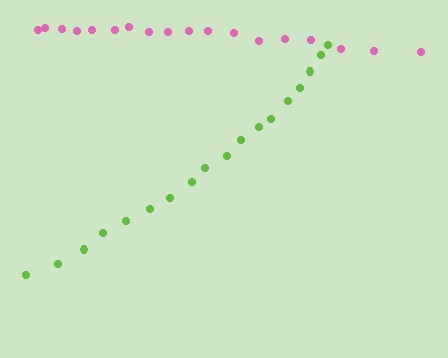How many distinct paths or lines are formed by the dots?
There are 2 distinct paths.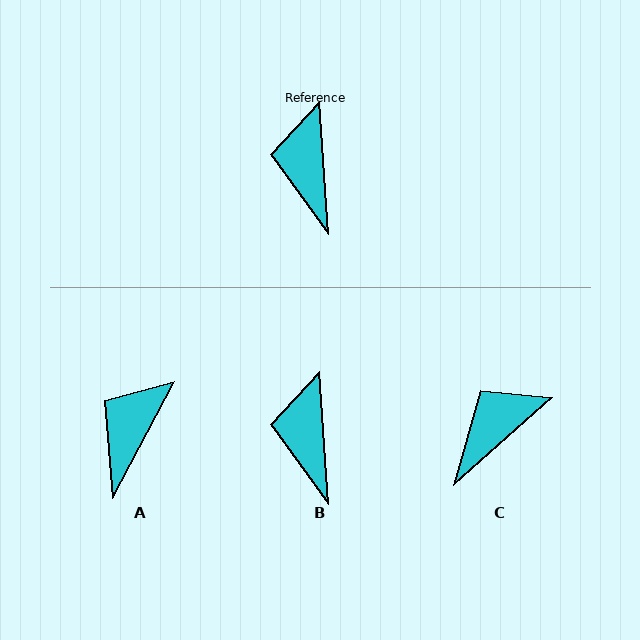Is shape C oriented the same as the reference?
No, it is off by about 52 degrees.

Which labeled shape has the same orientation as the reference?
B.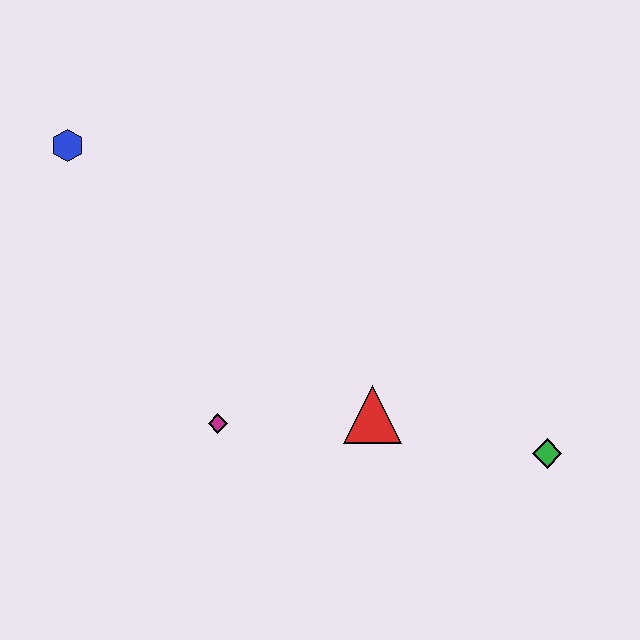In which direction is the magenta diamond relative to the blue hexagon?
The magenta diamond is below the blue hexagon.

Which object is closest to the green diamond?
The red triangle is closest to the green diamond.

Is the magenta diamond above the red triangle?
No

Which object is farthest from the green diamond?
The blue hexagon is farthest from the green diamond.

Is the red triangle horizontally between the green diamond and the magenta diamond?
Yes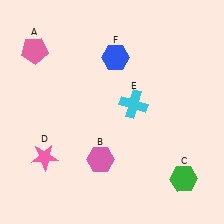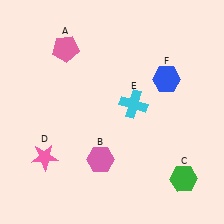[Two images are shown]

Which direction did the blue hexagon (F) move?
The blue hexagon (F) moved right.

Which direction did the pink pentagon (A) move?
The pink pentagon (A) moved right.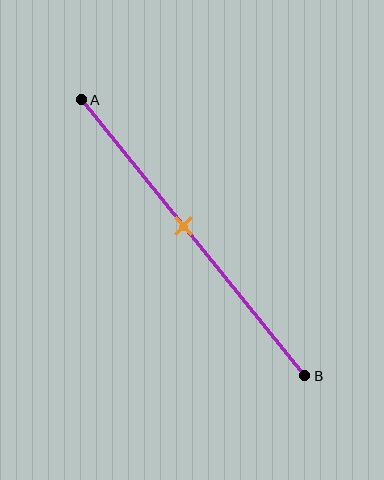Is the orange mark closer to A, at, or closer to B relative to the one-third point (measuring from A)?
The orange mark is closer to point B than the one-third point of segment AB.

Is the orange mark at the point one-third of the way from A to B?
No, the mark is at about 45% from A, not at the 33% one-third point.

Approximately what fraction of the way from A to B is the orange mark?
The orange mark is approximately 45% of the way from A to B.